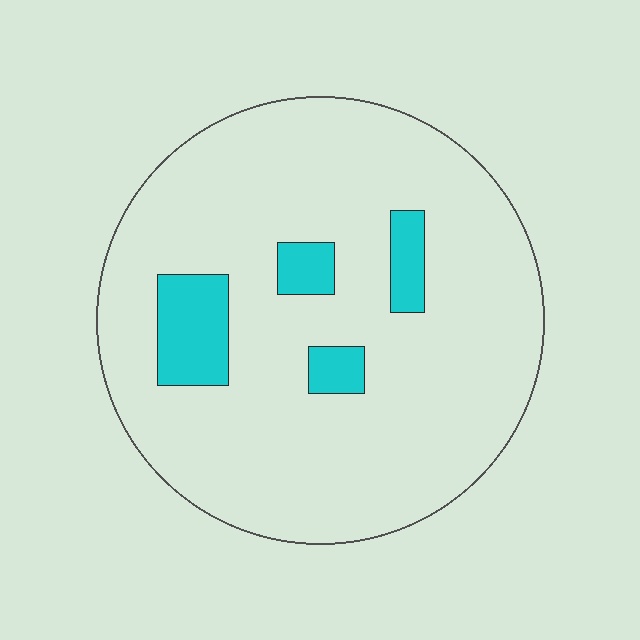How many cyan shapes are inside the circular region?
4.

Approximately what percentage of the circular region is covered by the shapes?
Approximately 10%.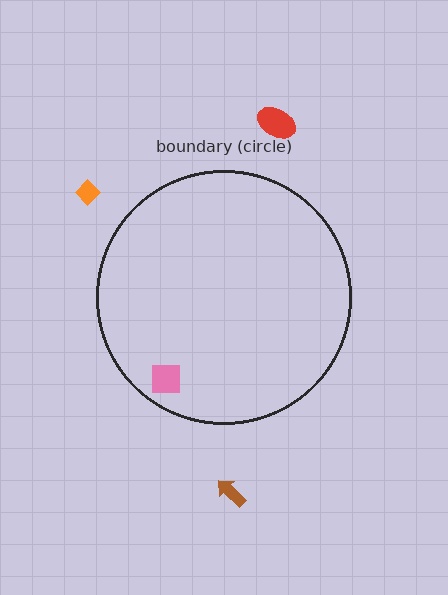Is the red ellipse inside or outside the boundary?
Outside.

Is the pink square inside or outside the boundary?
Inside.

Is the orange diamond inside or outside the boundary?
Outside.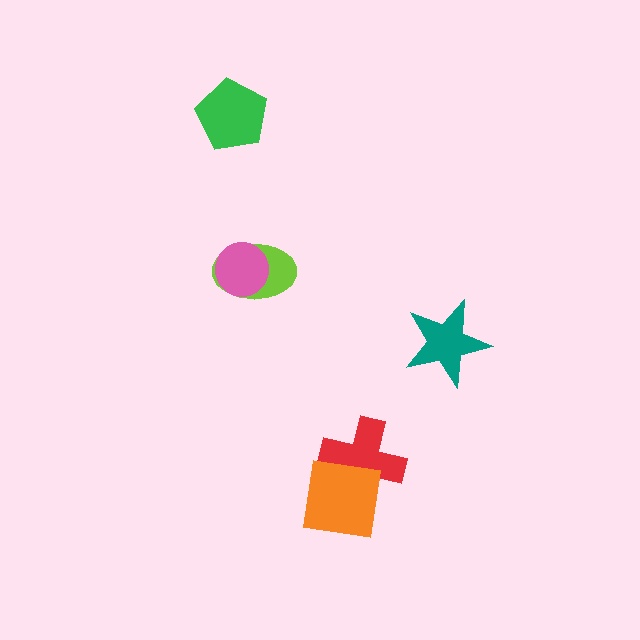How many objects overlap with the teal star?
0 objects overlap with the teal star.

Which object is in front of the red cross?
The orange square is in front of the red cross.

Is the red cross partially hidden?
Yes, it is partially covered by another shape.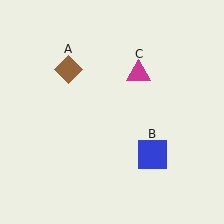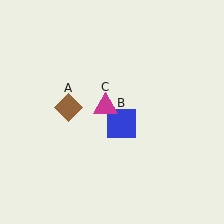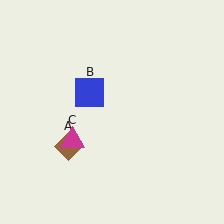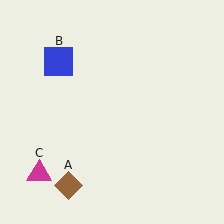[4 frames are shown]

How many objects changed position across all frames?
3 objects changed position: brown diamond (object A), blue square (object B), magenta triangle (object C).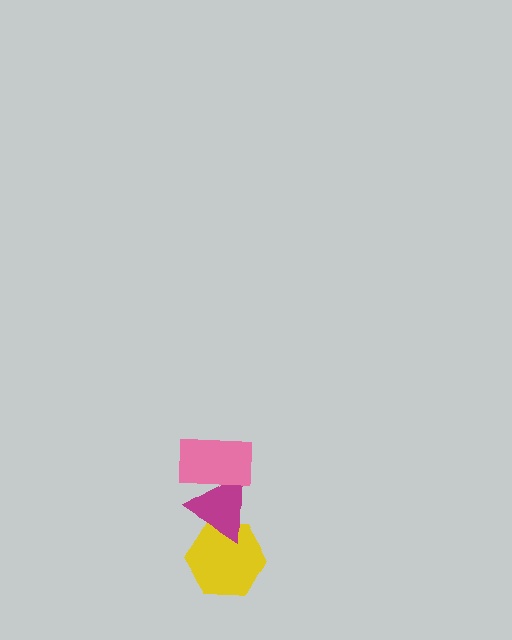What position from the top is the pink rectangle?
The pink rectangle is 1st from the top.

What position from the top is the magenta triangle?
The magenta triangle is 2nd from the top.